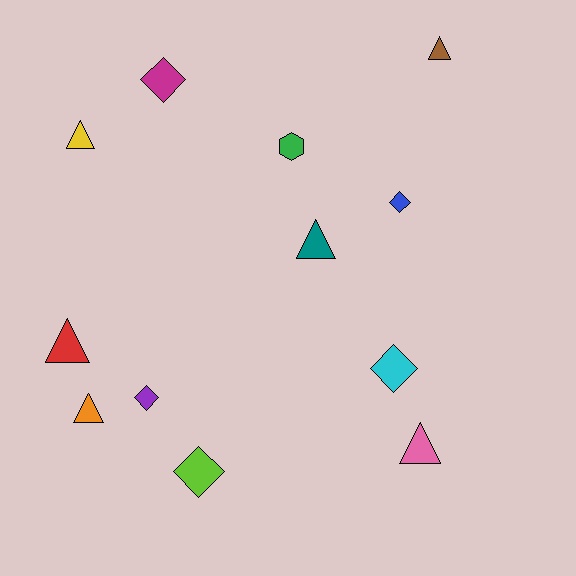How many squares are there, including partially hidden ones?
There are no squares.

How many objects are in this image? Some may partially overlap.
There are 12 objects.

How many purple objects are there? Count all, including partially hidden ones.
There is 1 purple object.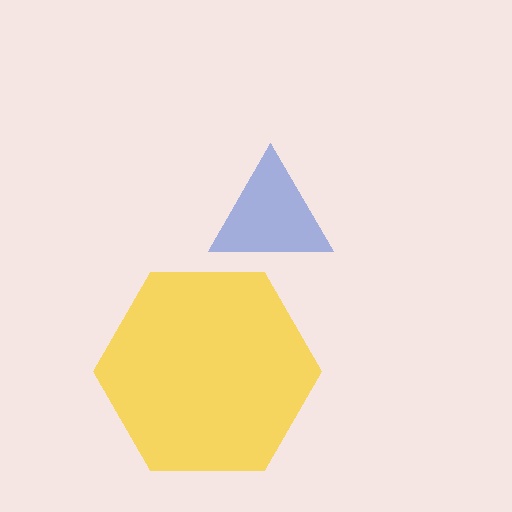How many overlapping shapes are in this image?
There are 2 overlapping shapes in the image.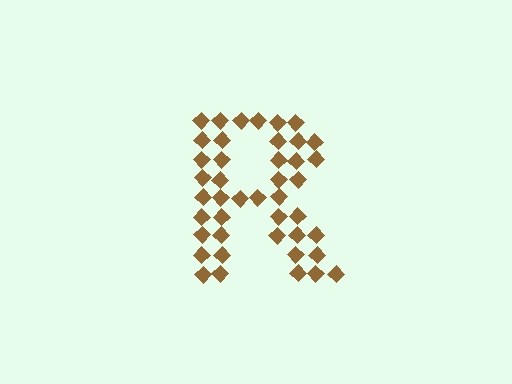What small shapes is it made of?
It is made of small diamonds.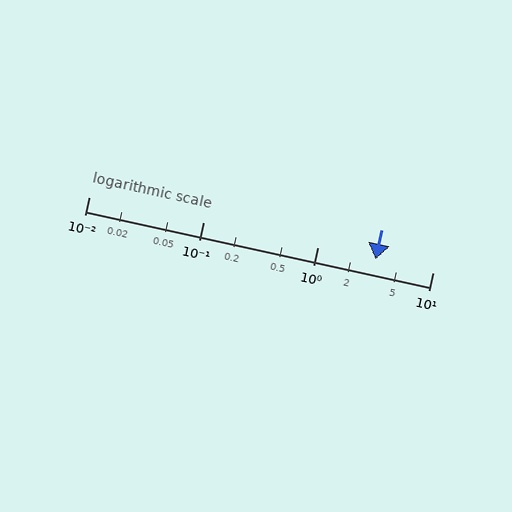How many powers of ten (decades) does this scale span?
The scale spans 3 decades, from 0.01 to 10.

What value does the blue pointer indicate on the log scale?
The pointer indicates approximately 3.2.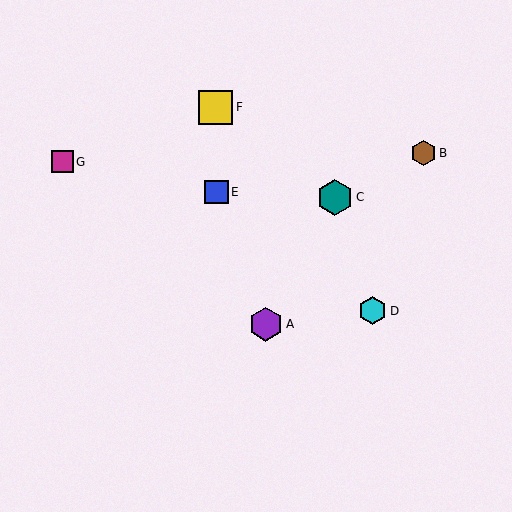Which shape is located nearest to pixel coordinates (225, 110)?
The yellow square (labeled F) at (216, 107) is nearest to that location.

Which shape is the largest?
The teal hexagon (labeled C) is the largest.